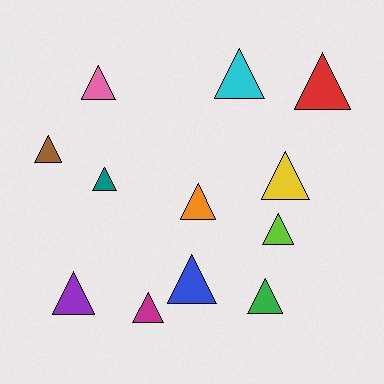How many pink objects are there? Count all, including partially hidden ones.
There is 1 pink object.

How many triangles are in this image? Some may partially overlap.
There are 12 triangles.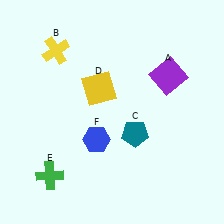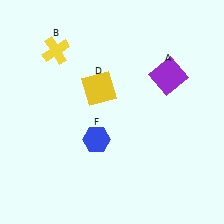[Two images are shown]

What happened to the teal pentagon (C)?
The teal pentagon (C) was removed in Image 2. It was in the bottom-right area of Image 1.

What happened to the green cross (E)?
The green cross (E) was removed in Image 2. It was in the bottom-left area of Image 1.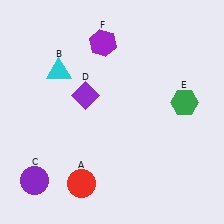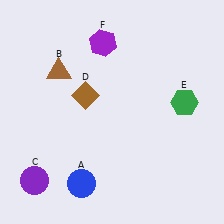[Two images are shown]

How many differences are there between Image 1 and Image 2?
There are 3 differences between the two images.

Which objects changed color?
A changed from red to blue. B changed from cyan to brown. D changed from purple to brown.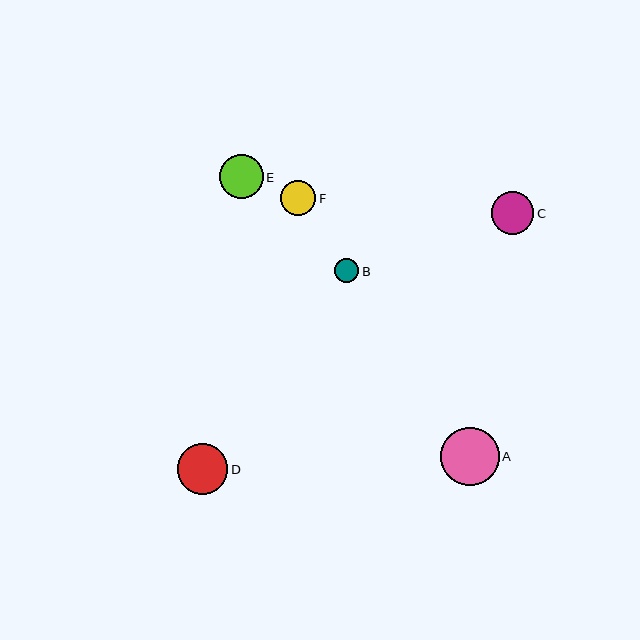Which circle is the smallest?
Circle B is the smallest with a size of approximately 24 pixels.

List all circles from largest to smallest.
From largest to smallest: A, D, E, C, F, B.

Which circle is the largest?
Circle A is the largest with a size of approximately 58 pixels.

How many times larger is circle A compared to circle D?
Circle A is approximately 1.1 times the size of circle D.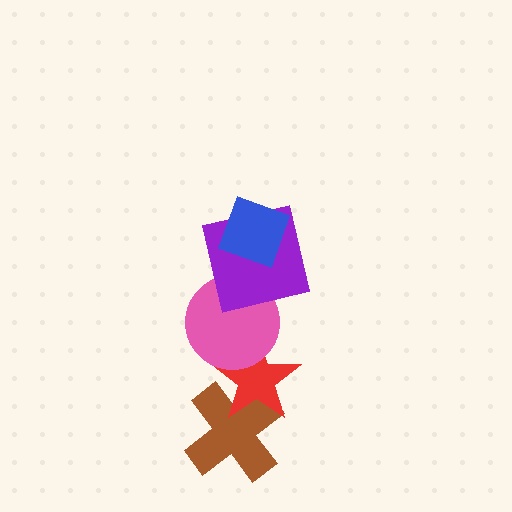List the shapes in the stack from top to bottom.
From top to bottom: the blue diamond, the purple square, the pink circle, the red star, the brown cross.